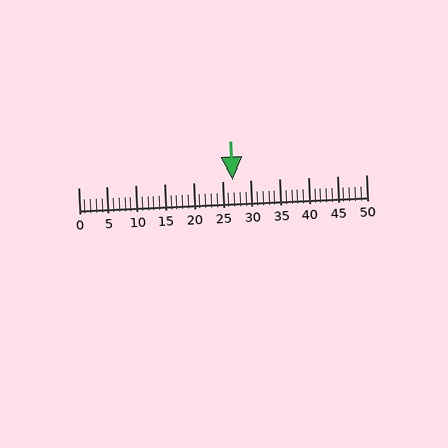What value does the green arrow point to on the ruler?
The green arrow points to approximately 27.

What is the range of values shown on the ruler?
The ruler shows values from 0 to 50.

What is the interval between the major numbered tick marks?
The major tick marks are spaced 5 units apart.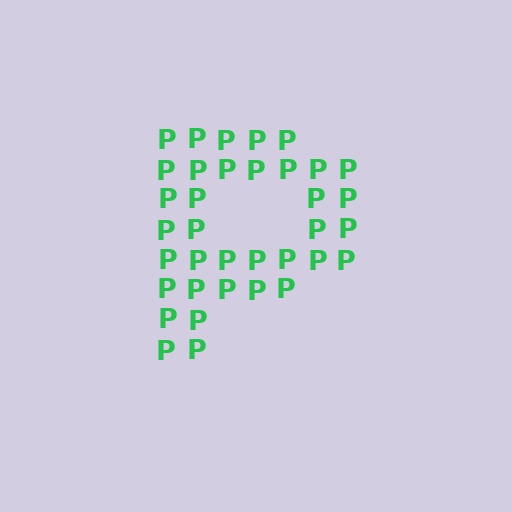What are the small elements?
The small elements are letter P's.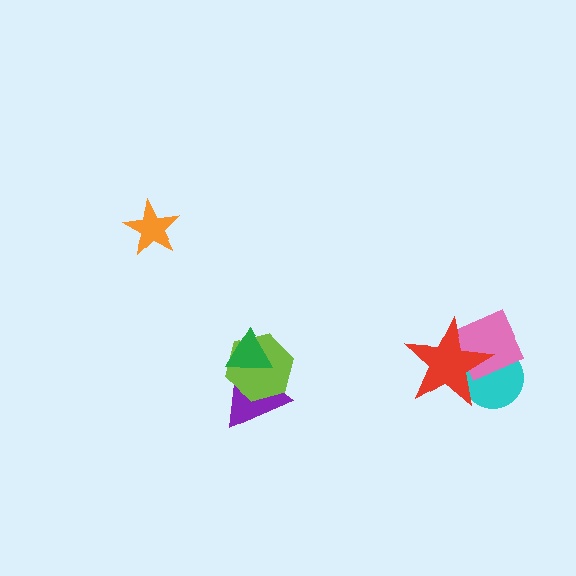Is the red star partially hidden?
No, no other shape covers it.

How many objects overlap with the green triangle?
2 objects overlap with the green triangle.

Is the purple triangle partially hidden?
Yes, it is partially covered by another shape.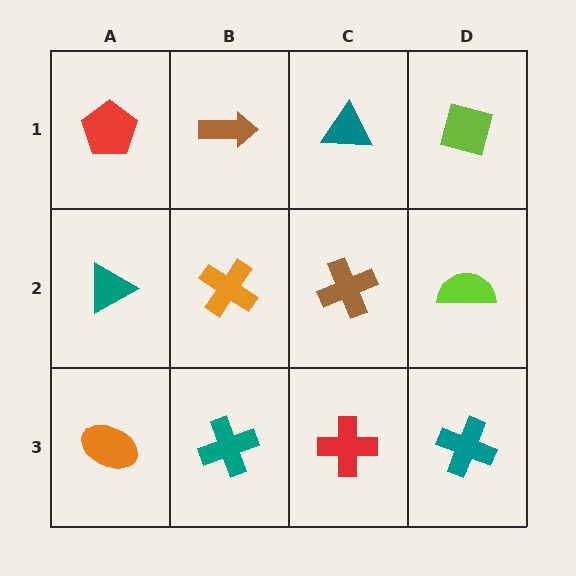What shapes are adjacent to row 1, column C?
A brown cross (row 2, column C), a brown arrow (row 1, column B), a lime diamond (row 1, column D).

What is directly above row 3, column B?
An orange cross.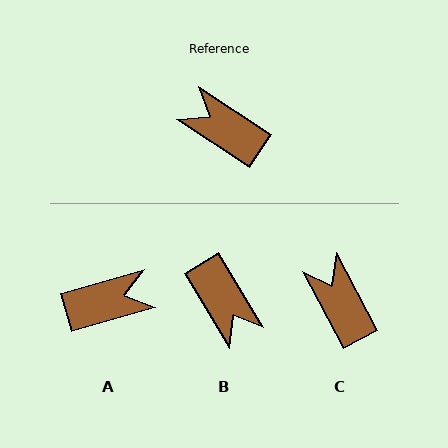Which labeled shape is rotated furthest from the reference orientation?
B, about 154 degrees away.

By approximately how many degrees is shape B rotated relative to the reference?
Approximately 154 degrees counter-clockwise.